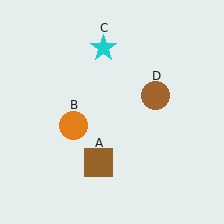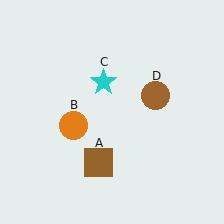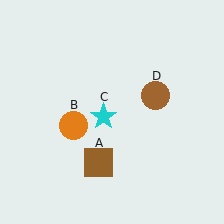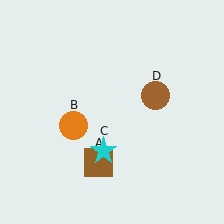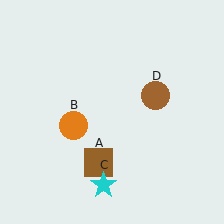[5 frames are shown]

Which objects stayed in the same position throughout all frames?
Brown square (object A) and orange circle (object B) and brown circle (object D) remained stationary.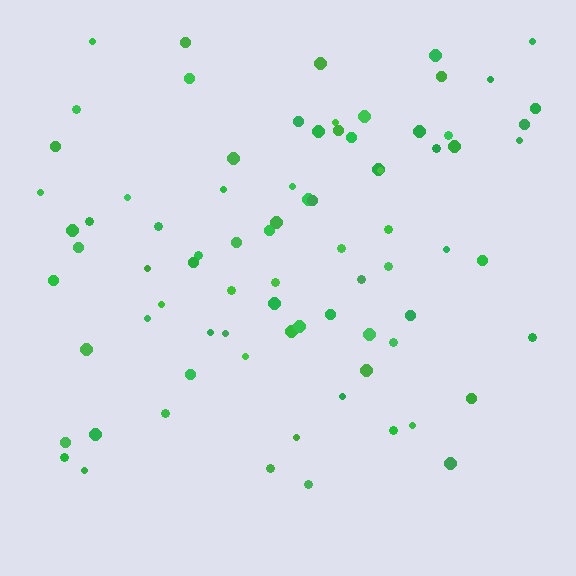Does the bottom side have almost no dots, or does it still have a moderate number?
Still a moderate number, just noticeably fewer than the top.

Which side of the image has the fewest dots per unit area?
The bottom.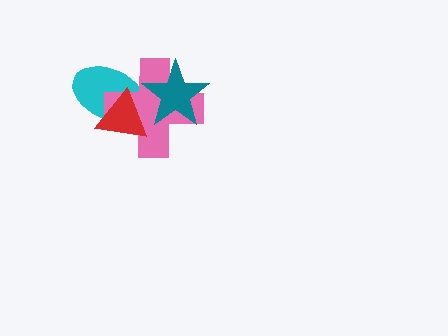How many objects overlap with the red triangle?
3 objects overlap with the red triangle.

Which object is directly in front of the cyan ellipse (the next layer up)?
The pink cross is directly in front of the cyan ellipse.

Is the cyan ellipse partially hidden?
Yes, it is partially covered by another shape.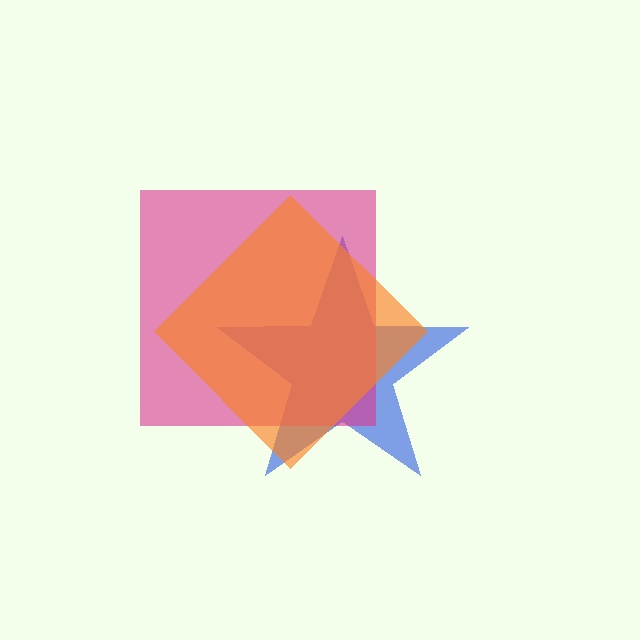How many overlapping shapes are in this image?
There are 3 overlapping shapes in the image.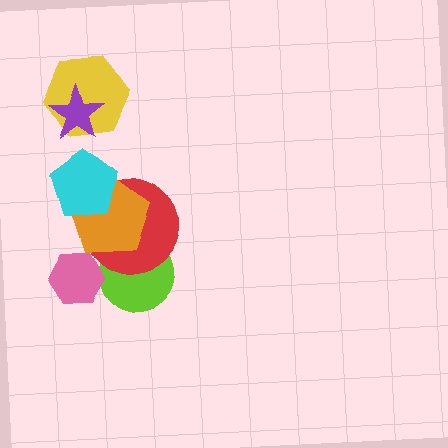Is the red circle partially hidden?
Yes, it is partially covered by another shape.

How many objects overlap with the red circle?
3 objects overlap with the red circle.